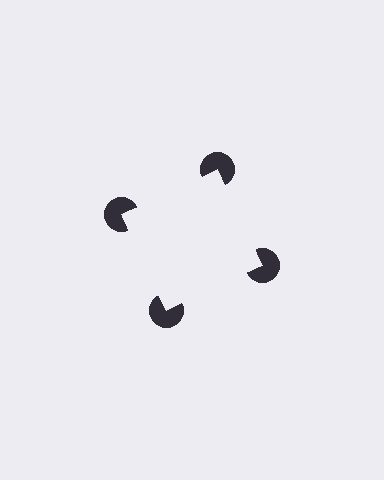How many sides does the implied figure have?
4 sides.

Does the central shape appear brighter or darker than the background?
It typically appears slightly brighter than the background, even though no actual brightness change is drawn.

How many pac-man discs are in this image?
There are 4 — one at each vertex of the illusory square.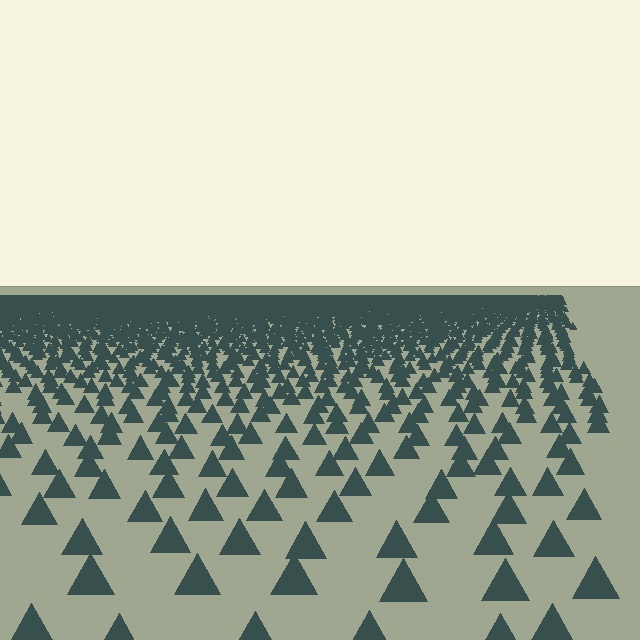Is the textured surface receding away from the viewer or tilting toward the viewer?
The surface is receding away from the viewer. Texture elements get smaller and denser toward the top.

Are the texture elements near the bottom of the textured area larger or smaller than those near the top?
Larger. Near the bottom, elements are closer to the viewer and appear at a bigger on-screen size.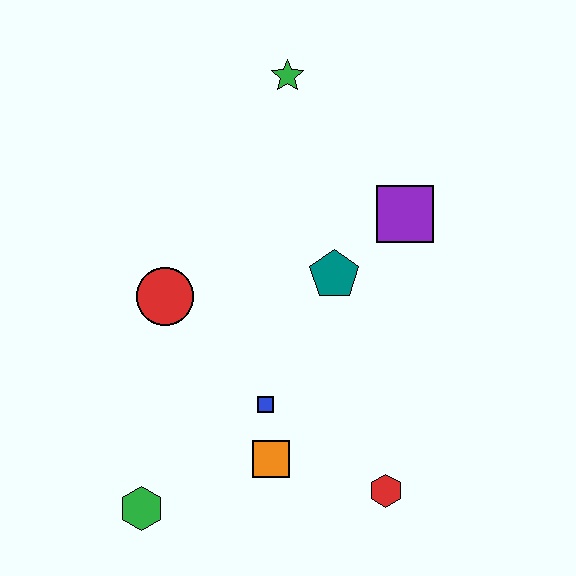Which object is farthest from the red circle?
The red hexagon is farthest from the red circle.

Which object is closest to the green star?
The purple square is closest to the green star.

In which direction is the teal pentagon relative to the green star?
The teal pentagon is below the green star.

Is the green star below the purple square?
No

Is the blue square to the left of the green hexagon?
No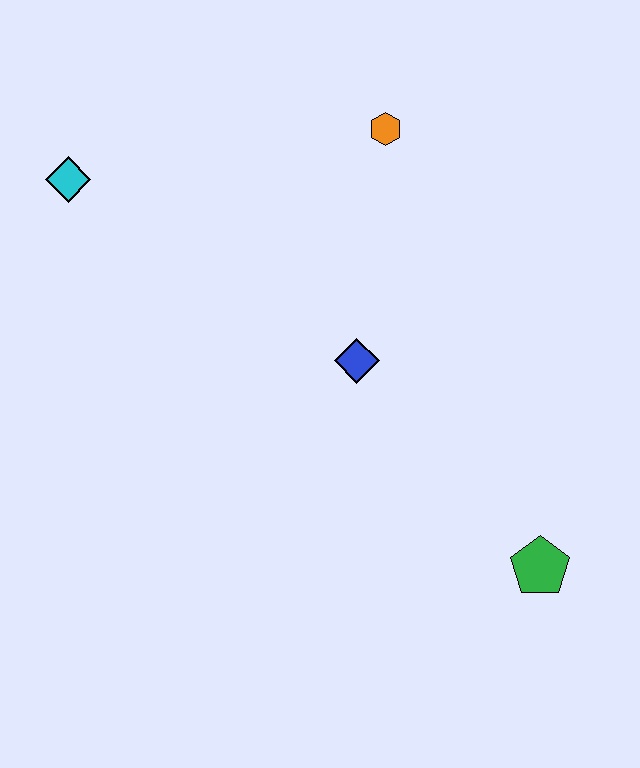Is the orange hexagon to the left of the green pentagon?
Yes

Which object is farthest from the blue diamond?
The cyan diamond is farthest from the blue diamond.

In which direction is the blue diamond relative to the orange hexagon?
The blue diamond is below the orange hexagon.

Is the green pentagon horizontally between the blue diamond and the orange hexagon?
No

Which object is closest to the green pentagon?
The blue diamond is closest to the green pentagon.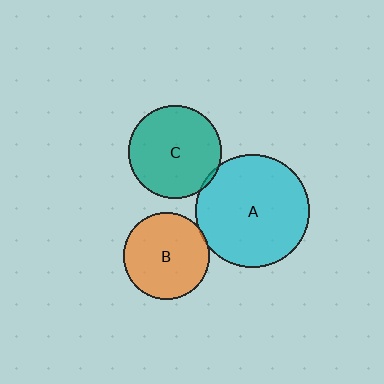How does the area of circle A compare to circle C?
Approximately 1.5 times.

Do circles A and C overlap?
Yes.